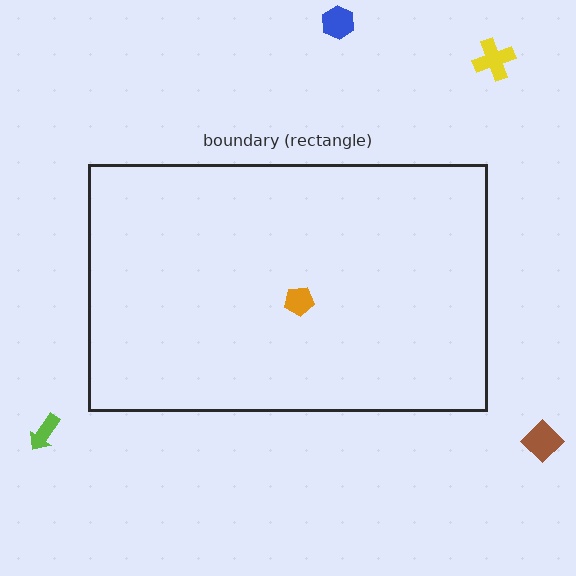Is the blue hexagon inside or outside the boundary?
Outside.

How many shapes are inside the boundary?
1 inside, 4 outside.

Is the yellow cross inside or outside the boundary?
Outside.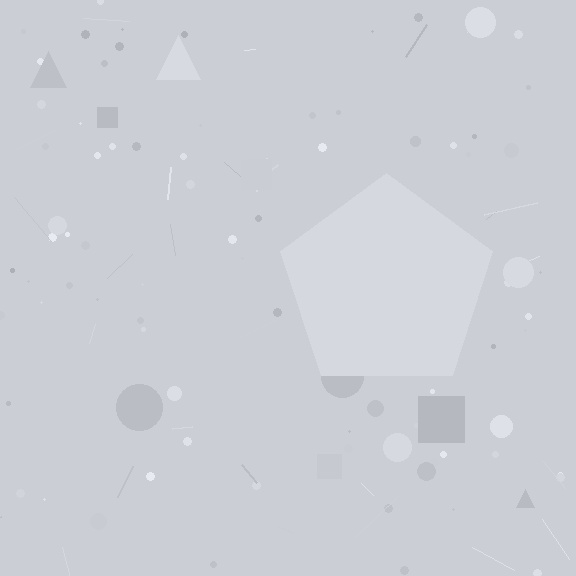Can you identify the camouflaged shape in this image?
The camouflaged shape is a pentagon.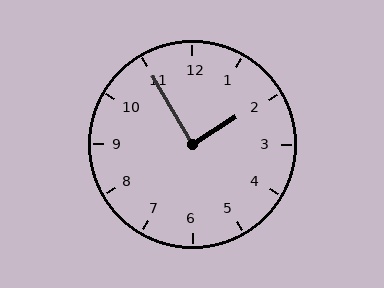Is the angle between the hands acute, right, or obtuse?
It is right.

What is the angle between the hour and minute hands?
Approximately 88 degrees.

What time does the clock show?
1:55.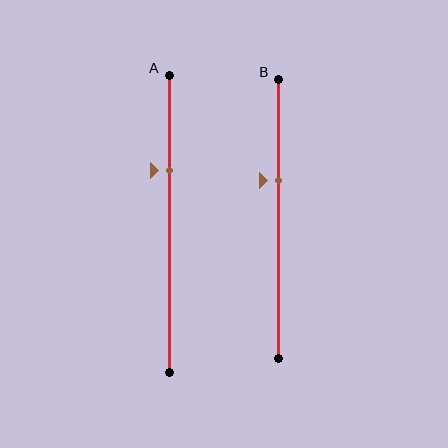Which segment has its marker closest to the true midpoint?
Segment B has its marker closest to the true midpoint.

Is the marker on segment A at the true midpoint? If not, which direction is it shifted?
No, the marker on segment A is shifted upward by about 18% of the segment length.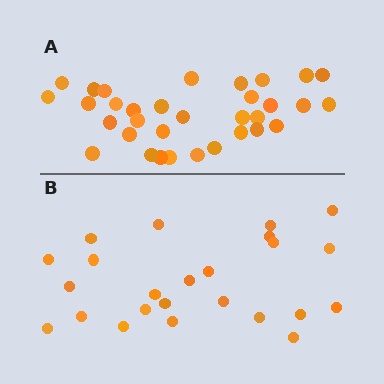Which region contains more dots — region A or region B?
Region A (the top region) has more dots.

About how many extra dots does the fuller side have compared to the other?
Region A has roughly 8 or so more dots than region B.